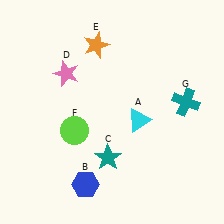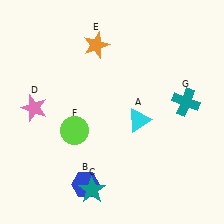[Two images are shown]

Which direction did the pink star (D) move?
The pink star (D) moved down.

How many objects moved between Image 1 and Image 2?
2 objects moved between the two images.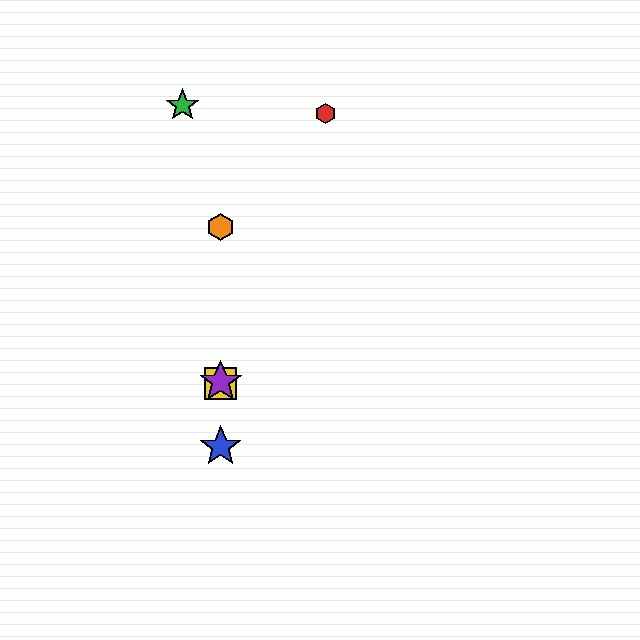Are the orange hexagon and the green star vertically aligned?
No, the orange hexagon is at x≈221 and the green star is at x≈183.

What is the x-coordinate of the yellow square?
The yellow square is at x≈221.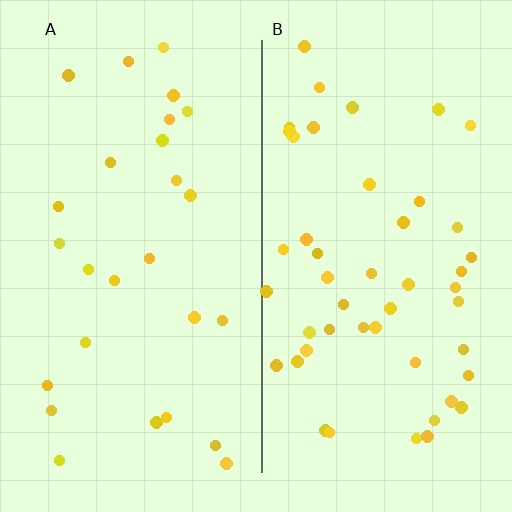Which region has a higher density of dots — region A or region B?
B (the right).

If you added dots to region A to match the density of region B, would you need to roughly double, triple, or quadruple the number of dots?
Approximately double.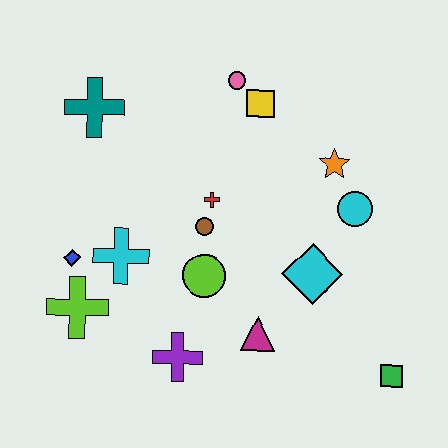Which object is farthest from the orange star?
The lime cross is farthest from the orange star.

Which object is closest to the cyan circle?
The orange star is closest to the cyan circle.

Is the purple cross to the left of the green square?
Yes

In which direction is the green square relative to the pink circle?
The green square is below the pink circle.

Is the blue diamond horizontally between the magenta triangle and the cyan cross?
No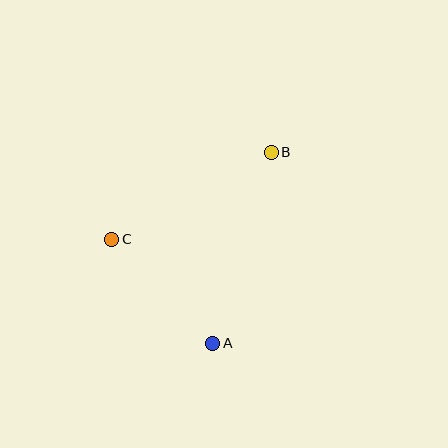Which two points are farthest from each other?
Points A and B are farthest from each other.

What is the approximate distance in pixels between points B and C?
The distance between B and C is approximately 182 pixels.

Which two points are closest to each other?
Points A and C are closest to each other.